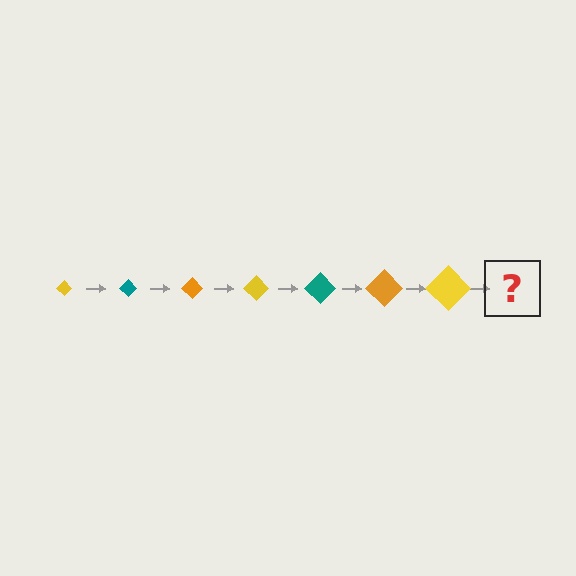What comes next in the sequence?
The next element should be a teal diamond, larger than the previous one.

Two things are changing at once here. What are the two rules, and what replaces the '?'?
The two rules are that the diamond grows larger each step and the color cycles through yellow, teal, and orange. The '?' should be a teal diamond, larger than the previous one.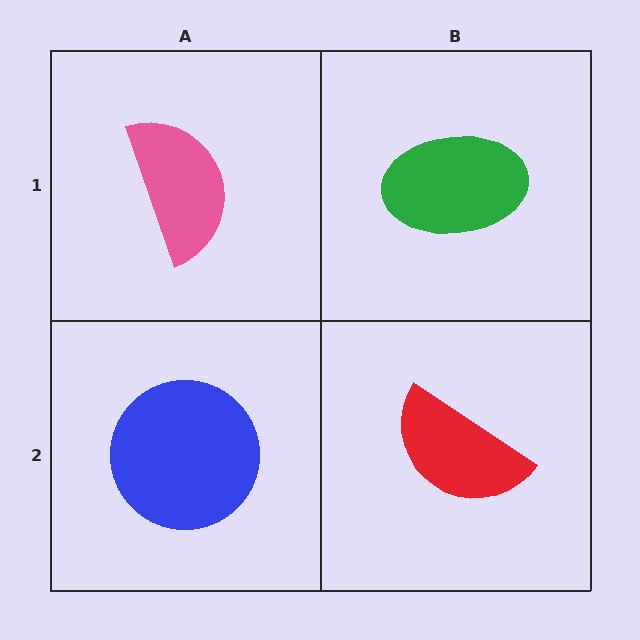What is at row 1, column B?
A green ellipse.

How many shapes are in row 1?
2 shapes.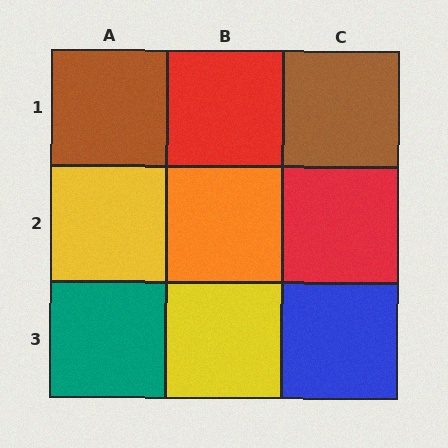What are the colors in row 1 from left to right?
Brown, red, brown.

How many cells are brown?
2 cells are brown.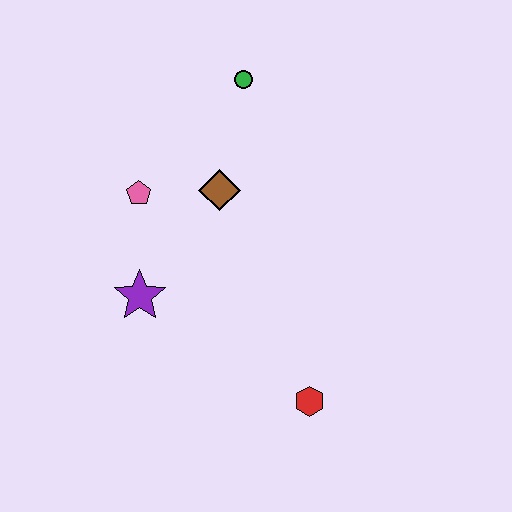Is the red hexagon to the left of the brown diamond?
No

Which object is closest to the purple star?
The pink pentagon is closest to the purple star.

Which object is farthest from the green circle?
The red hexagon is farthest from the green circle.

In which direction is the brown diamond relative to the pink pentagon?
The brown diamond is to the right of the pink pentagon.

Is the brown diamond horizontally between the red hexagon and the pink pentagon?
Yes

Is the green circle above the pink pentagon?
Yes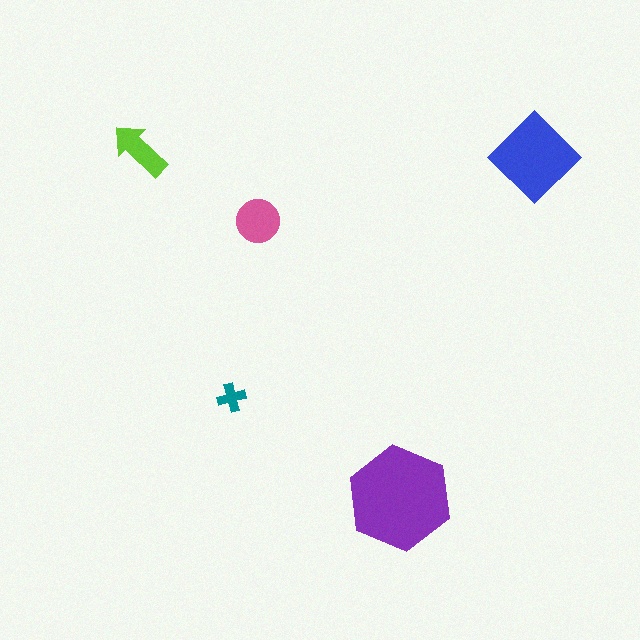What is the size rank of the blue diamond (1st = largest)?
2nd.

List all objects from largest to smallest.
The purple hexagon, the blue diamond, the pink circle, the lime arrow, the teal cross.